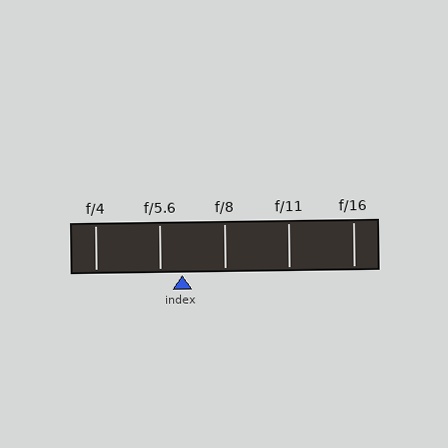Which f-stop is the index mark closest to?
The index mark is closest to f/5.6.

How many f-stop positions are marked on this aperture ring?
There are 5 f-stop positions marked.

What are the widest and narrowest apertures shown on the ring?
The widest aperture shown is f/4 and the narrowest is f/16.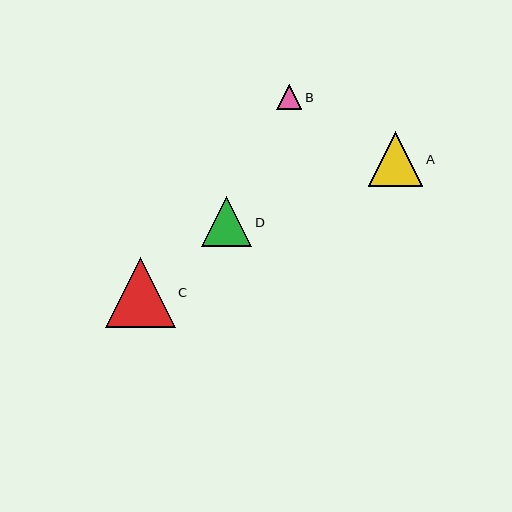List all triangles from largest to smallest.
From largest to smallest: C, A, D, B.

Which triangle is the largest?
Triangle C is the largest with a size of approximately 69 pixels.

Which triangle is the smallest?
Triangle B is the smallest with a size of approximately 25 pixels.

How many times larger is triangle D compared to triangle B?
Triangle D is approximately 2.0 times the size of triangle B.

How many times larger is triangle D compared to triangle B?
Triangle D is approximately 2.0 times the size of triangle B.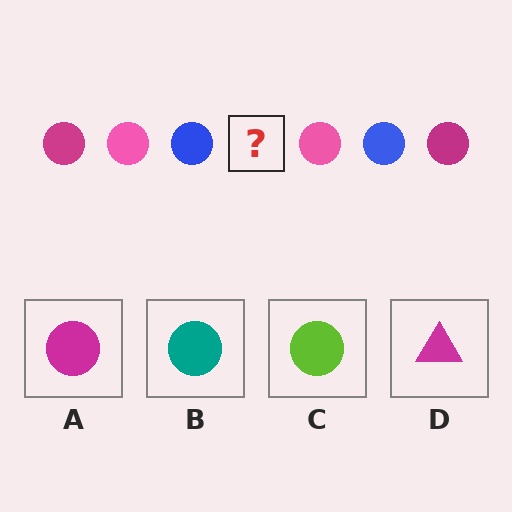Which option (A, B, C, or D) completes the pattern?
A.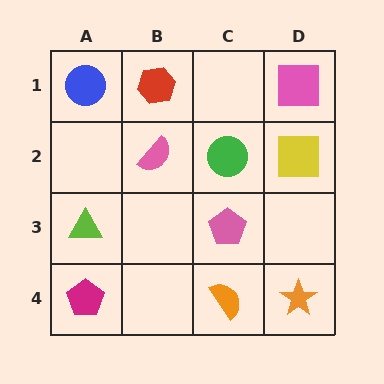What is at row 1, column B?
A red hexagon.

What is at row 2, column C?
A green circle.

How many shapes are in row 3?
2 shapes.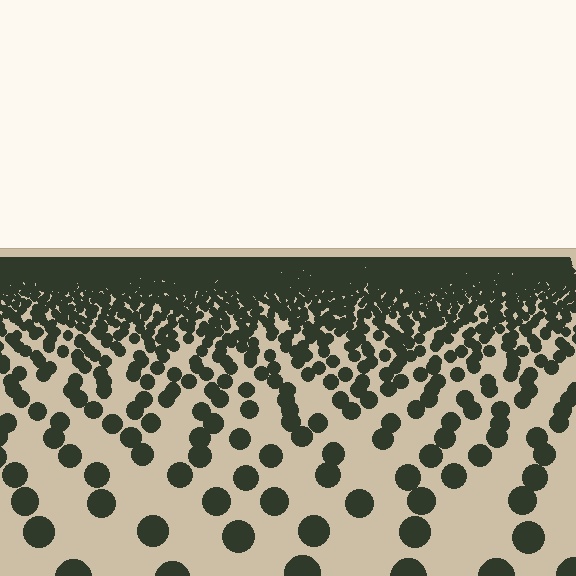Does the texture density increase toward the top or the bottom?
Density increases toward the top.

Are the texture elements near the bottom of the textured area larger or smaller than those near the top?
Larger. Near the bottom, elements are closer to the viewer and appear at a bigger on-screen size.